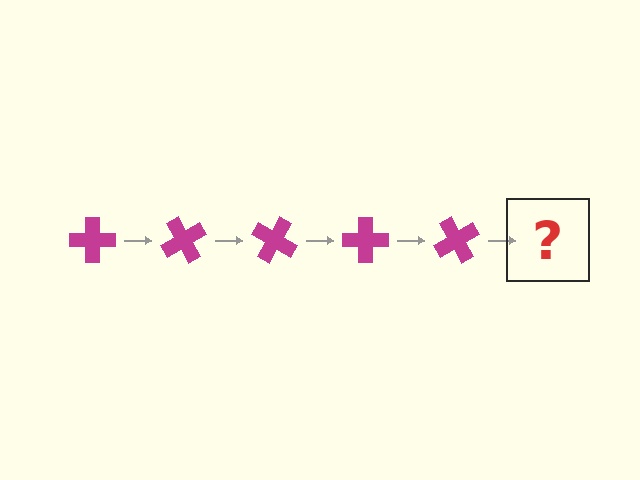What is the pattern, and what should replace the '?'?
The pattern is that the cross rotates 60 degrees each step. The '?' should be a magenta cross rotated 300 degrees.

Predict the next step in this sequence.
The next step is a magenta cross rotated 300 degrees.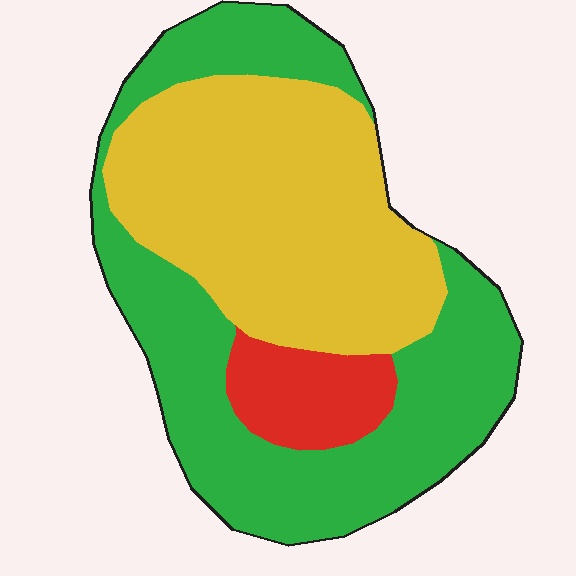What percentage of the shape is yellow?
Yellow takes up about two fifths (2/5) of the shape.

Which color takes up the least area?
Red, at roughly 10%.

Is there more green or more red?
Green.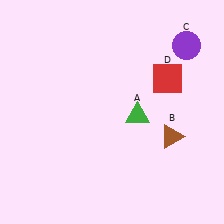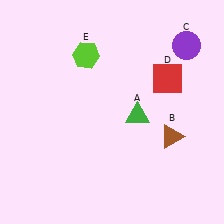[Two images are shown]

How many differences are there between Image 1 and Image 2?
There is 1 difference between the two images.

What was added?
A lime hexagon (E) was added in Image 2.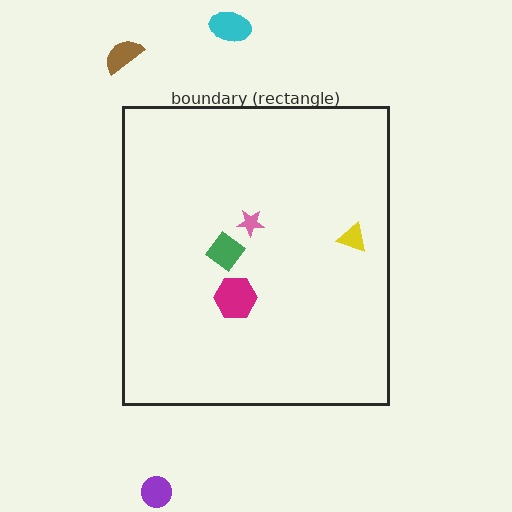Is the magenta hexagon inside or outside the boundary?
Inside.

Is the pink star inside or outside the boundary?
Inside.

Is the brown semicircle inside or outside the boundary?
Outside.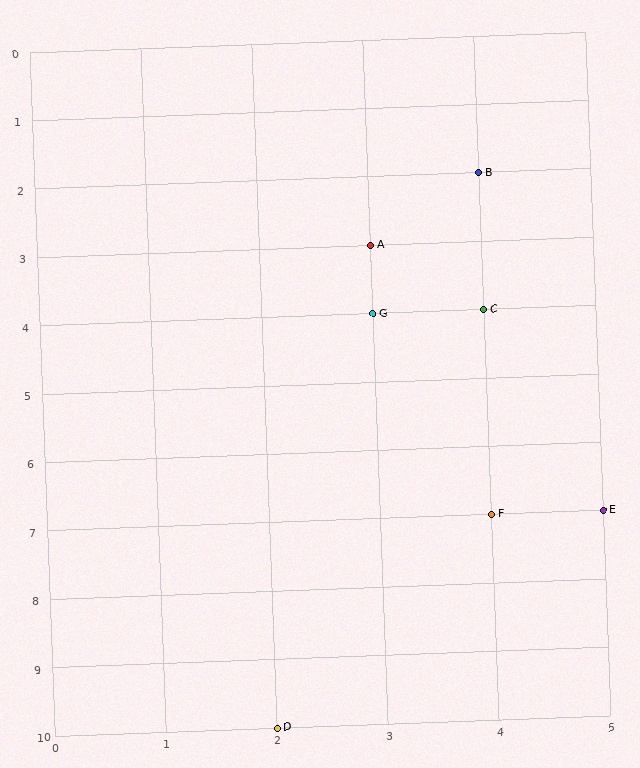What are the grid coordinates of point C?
Point C is at grid coordinates (4, 4).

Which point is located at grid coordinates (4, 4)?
Point C is at (4, 4).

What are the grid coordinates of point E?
Point E is at grid coordinates (5, 7).